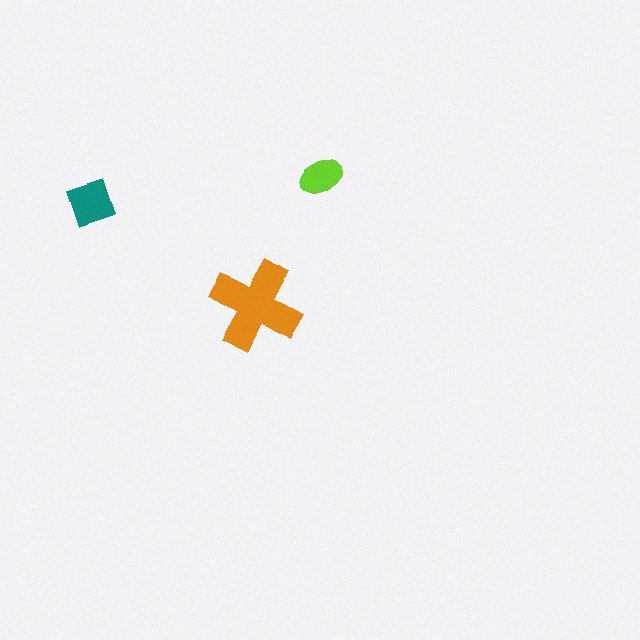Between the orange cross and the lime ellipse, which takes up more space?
The orange cross.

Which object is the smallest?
The lime ellipse.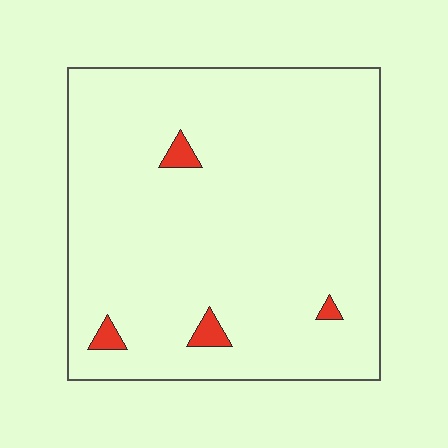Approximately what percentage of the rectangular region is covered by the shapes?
Approximately 5%.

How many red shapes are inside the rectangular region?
4.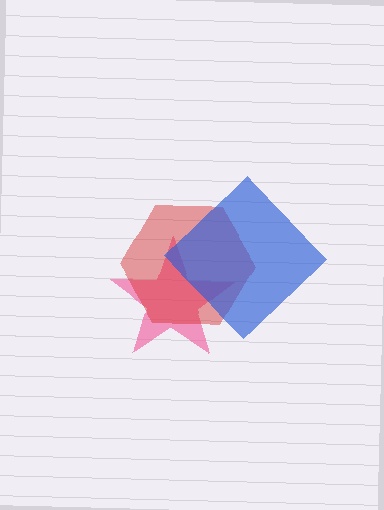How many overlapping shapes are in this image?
There are 3 overlapping shapes in the image.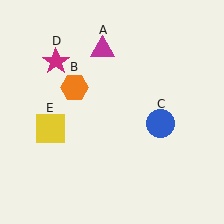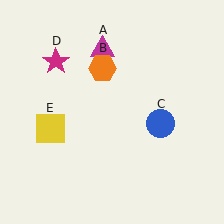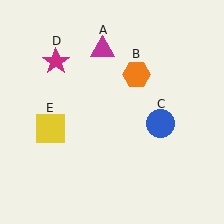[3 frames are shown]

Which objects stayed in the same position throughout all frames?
Magenta triangle (object A) and blue circle (object C) and magenta star (object D) and yellow square (object E) remained stationary.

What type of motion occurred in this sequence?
The orange hexagon (object B) rotated clockwise around the center of the scene.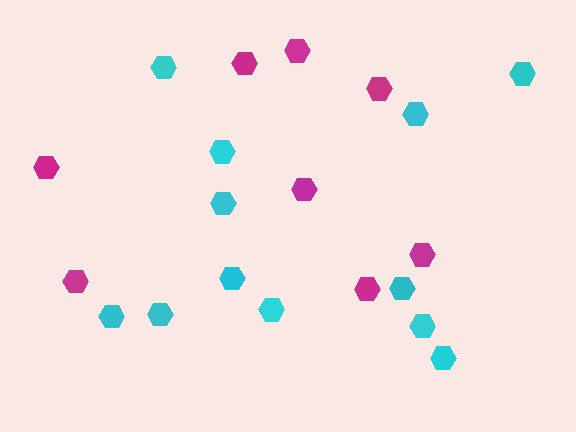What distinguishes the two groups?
There are 2 groups: one group of cyan hexagons (12) and one group of magenta hexagons (8).